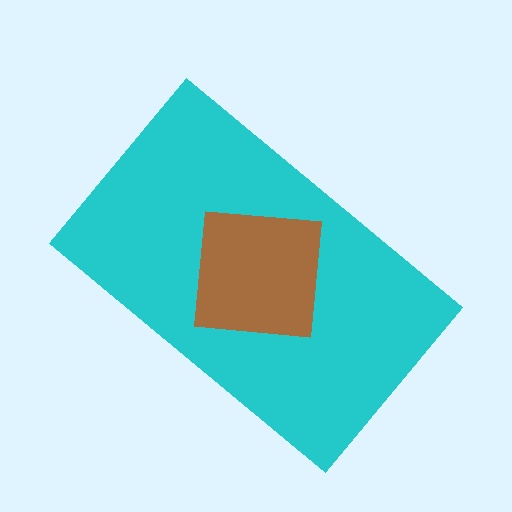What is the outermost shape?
The cyan rectangle.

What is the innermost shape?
The brown square.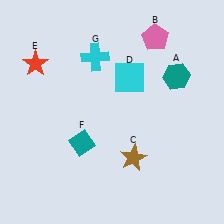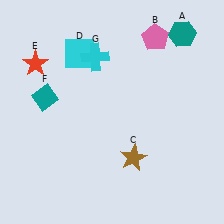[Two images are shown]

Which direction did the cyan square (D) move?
The cyan square (D) moved left.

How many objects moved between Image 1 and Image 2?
3 objects moved between the two images.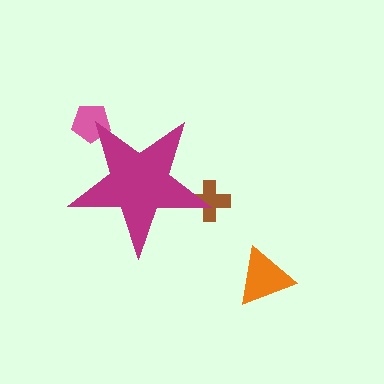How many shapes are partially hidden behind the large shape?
2 shapes are partially hidden.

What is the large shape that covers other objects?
A magenta star.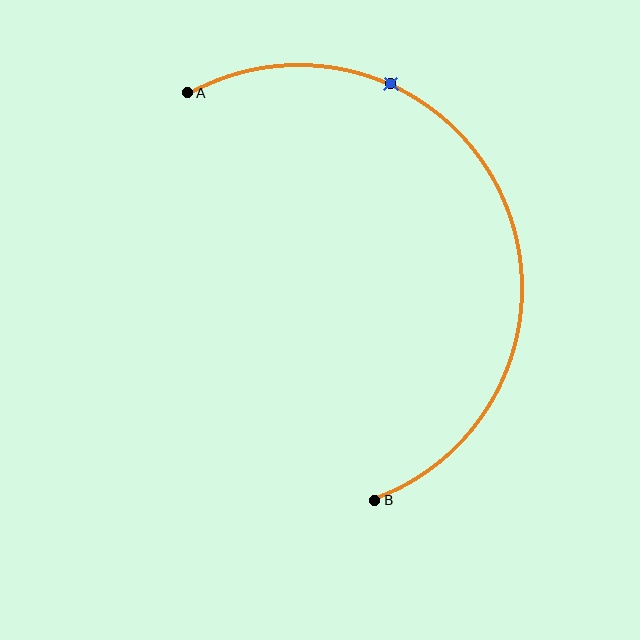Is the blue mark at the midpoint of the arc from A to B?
No. The blue mark lies on the arc but is closer to endpoint A. The arc midpoint would be at the point on the curve equidistant along the arc from both A and B.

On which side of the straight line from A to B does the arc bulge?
The arc bulges to the right of the straight line connecting A and B.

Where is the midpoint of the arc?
The arc midpoint is the point on the curve farthest from the straight line joining A and B. It sits to the right of that line.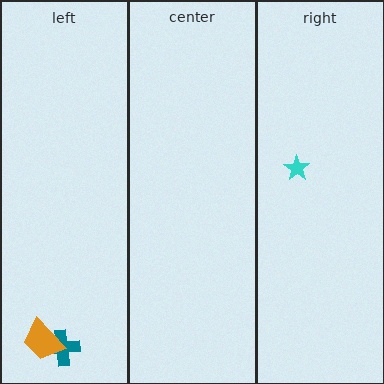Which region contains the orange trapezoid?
The left region.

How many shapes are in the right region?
1.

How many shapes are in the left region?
2.